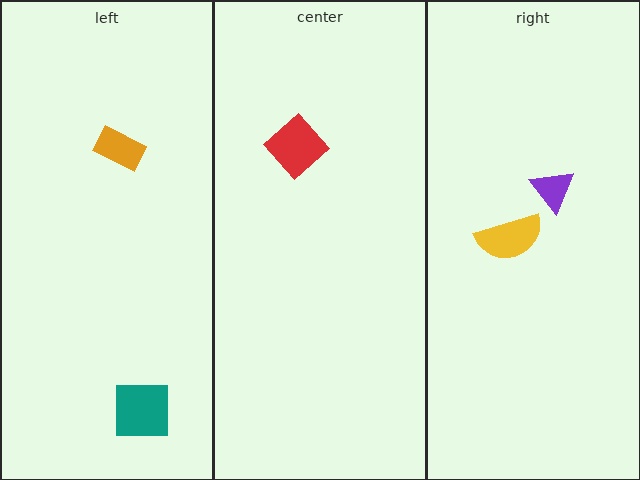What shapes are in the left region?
The teal square, the orange rectangle.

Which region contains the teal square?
The left region.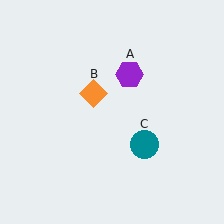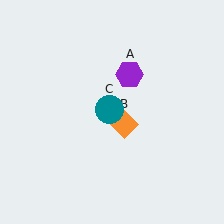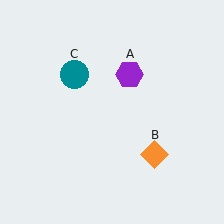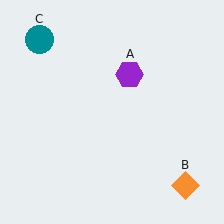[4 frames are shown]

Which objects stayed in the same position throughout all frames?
Purple hexagon (object A) remained stationary.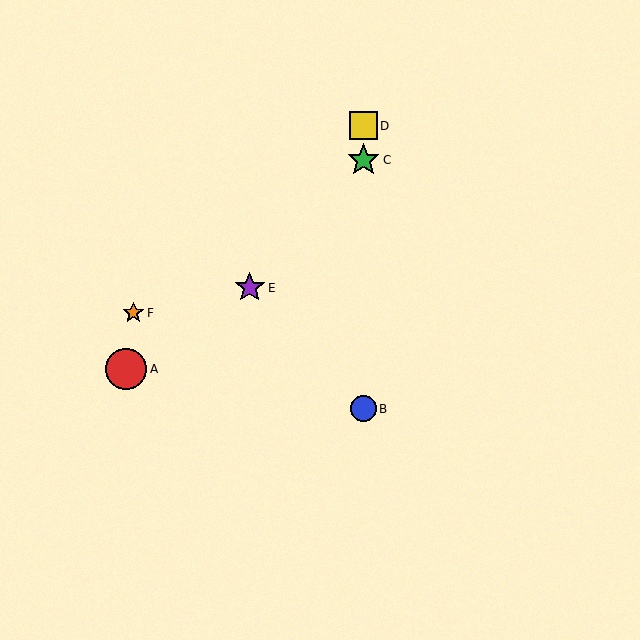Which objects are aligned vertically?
Objects B, C, D are aligned vertically.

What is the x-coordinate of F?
Object F is at x≈133.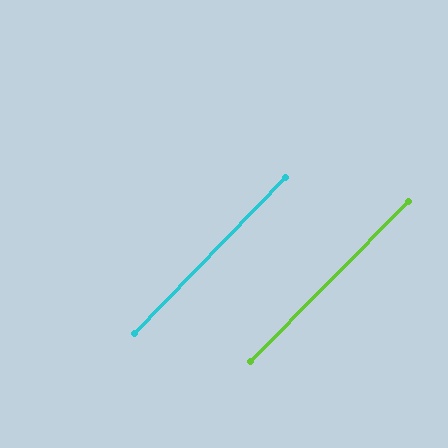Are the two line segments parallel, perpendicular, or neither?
Parallel — their directions differ by only 0.4°.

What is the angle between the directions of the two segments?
Approximately 0 degrees.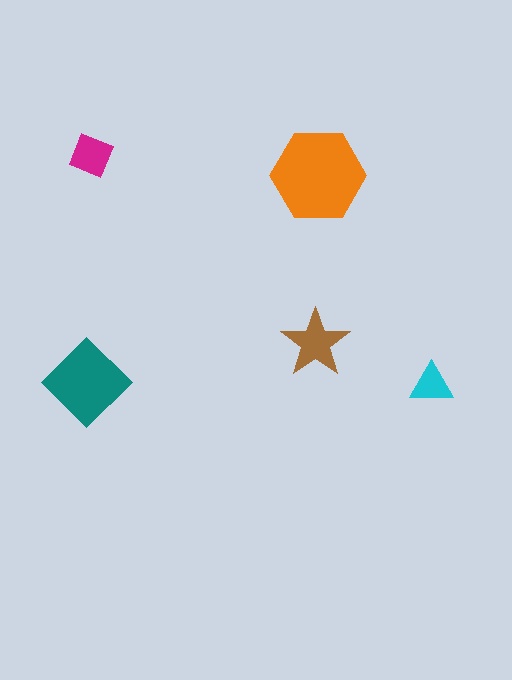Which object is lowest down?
The cyan triangle is bottommost.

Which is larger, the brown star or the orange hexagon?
The orange hexagon.